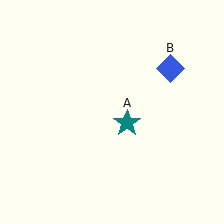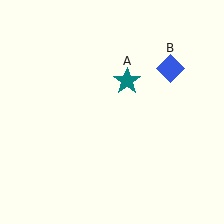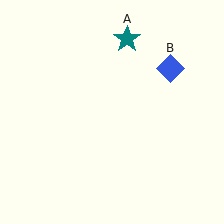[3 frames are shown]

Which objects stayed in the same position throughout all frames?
Blue diamond (object B) remained stationary.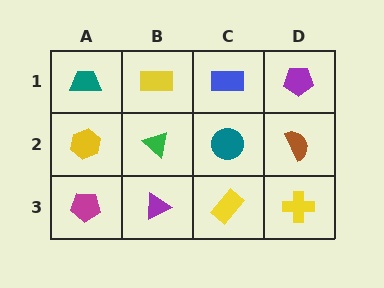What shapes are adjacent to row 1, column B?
A green triangle (row 2, column B), a teal trapezoid (row 1, column A), a blue rectangle (row 1, column C).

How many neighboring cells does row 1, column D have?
2.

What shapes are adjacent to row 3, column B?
A green triangle (row 2, column B), a magenta pentagon (row 3, column A), a yellow rectangle (row 3, column C).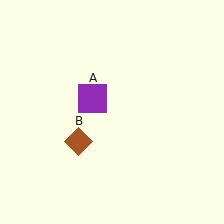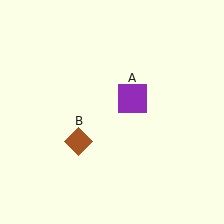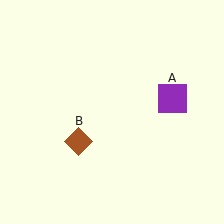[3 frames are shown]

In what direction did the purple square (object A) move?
The purple square (object A) moved right.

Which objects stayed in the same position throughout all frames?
Brown diamond (object B) remained stationary.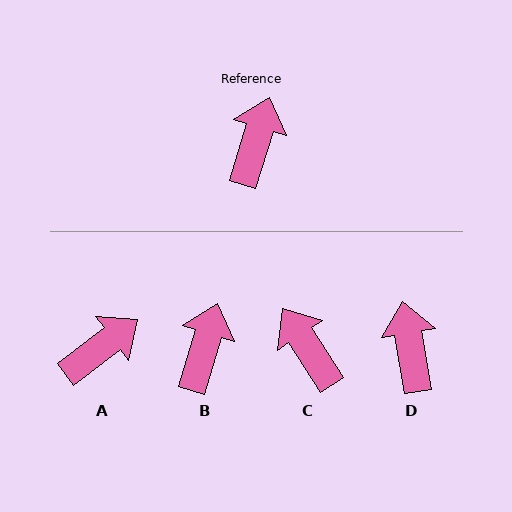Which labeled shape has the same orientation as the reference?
B.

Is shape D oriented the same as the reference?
No, it is off by about 26 degrees.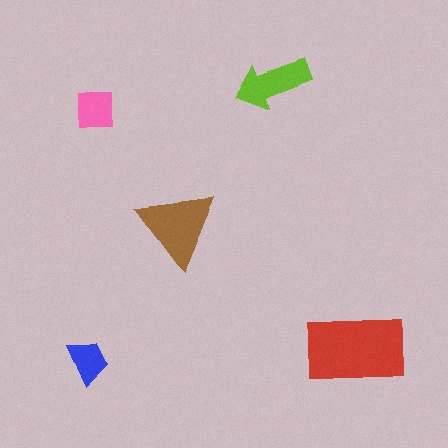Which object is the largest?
The red rectangle.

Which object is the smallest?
The blue trapezoid.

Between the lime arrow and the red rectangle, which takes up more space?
The red rectangle.